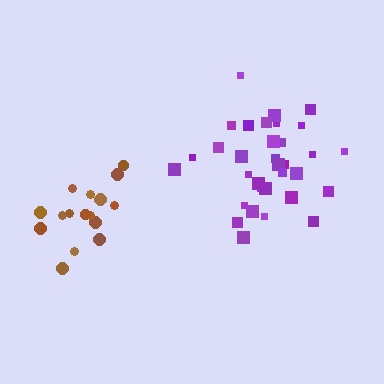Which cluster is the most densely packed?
Purple.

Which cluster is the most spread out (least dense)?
Brown.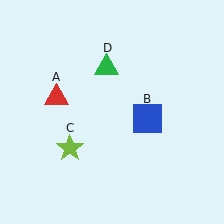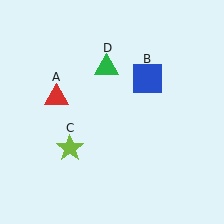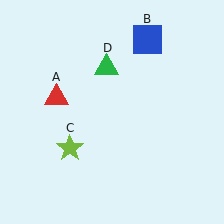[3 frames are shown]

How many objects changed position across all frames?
1 object changed position: blue square (object B).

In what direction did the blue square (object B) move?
The blue square (object B) moved up.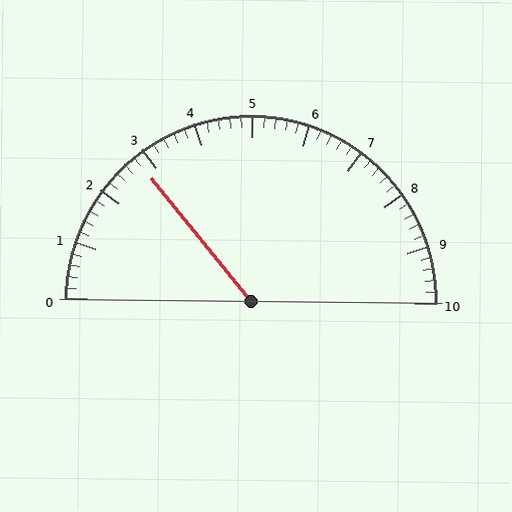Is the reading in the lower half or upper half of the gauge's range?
The reading is in the lower half of the range (0 to 10).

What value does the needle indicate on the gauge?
The needle indicates approximately 2.8.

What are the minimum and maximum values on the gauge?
The gauge ranges from 0 to 10.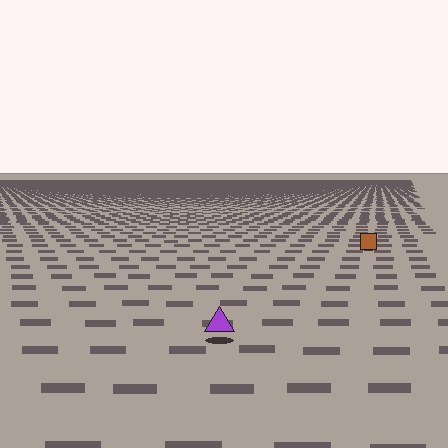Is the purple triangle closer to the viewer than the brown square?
Yes. The purple triangle is closer — you can tell from the texture gradient: the ground texture is coarser near it.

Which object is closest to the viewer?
The purple triangle is closest. The texture marks near it are larger and more spread out.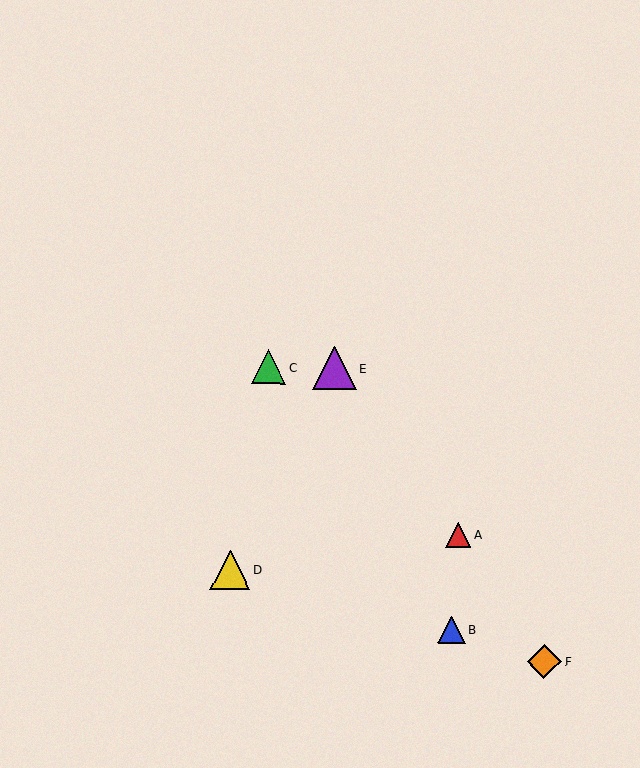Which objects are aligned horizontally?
Objects C, E are aligned horizontally.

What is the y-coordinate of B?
Object B is at y≈630.